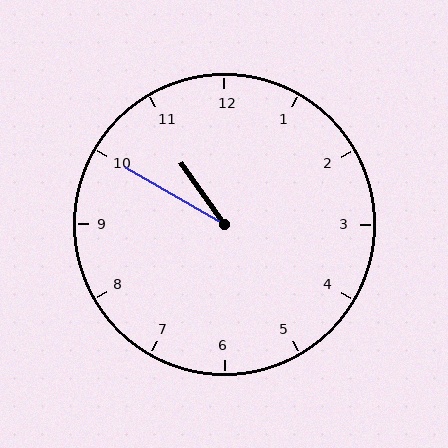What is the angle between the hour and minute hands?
Approximately 25 degrees.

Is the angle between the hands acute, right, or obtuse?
It is acute.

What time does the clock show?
10:50.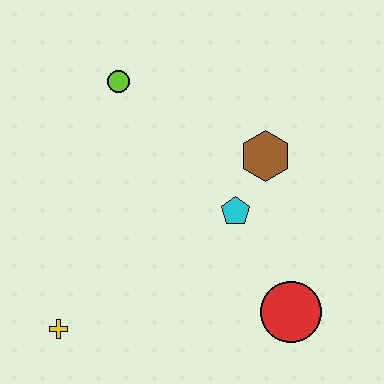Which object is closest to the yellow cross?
The cyan pentagon is closest to the yellow cross.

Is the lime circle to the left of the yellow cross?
No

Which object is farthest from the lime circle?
The red circle is farthest from the lime circle.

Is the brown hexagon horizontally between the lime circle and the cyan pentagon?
No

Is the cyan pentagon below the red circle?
No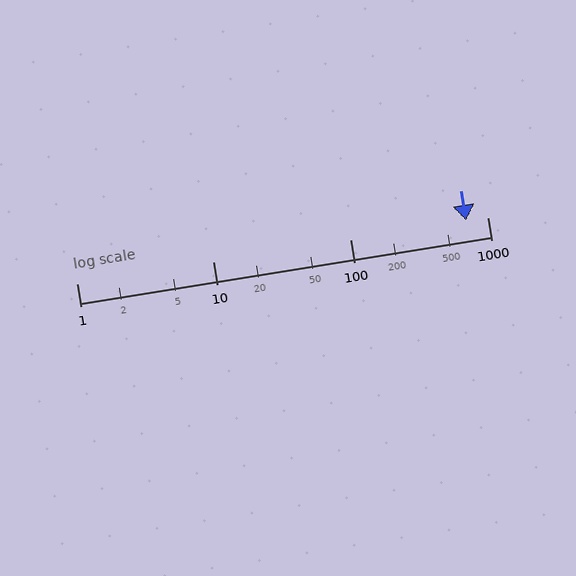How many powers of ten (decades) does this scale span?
The scale spans 3 decades, from 1 to 1000.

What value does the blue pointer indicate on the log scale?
The pointer indicates approximately 700.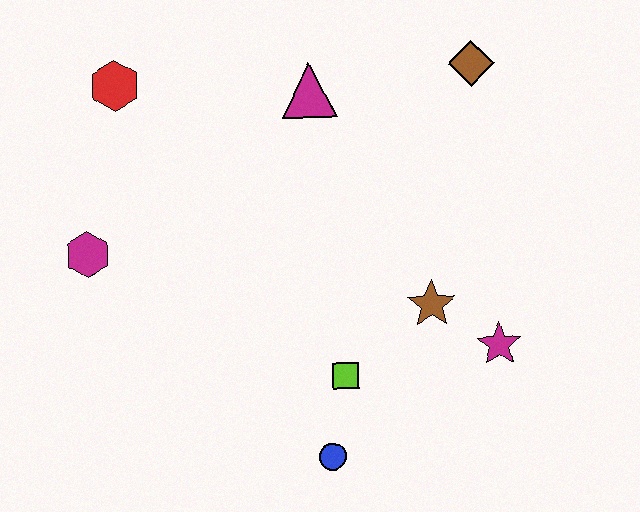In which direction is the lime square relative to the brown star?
The lime square is to the left of the brown star.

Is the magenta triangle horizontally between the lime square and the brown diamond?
No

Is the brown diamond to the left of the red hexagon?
No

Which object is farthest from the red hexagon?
The magenta star is farthest from the red hexagon.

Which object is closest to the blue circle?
The lime square is closest to the blue circle.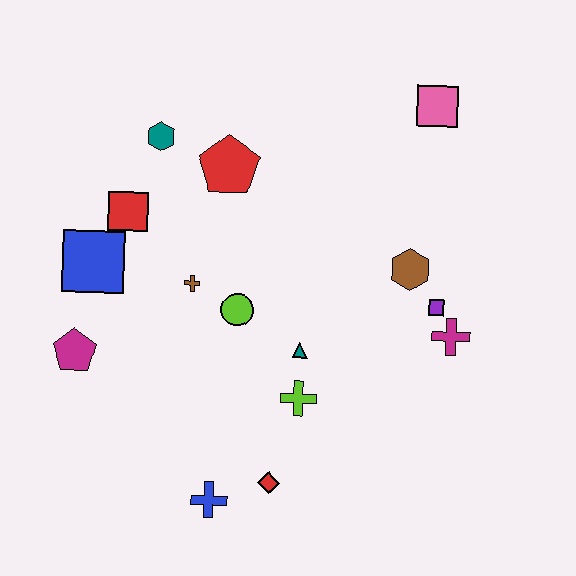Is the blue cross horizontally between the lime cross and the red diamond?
No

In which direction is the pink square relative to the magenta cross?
The pink square is above the magenta cross.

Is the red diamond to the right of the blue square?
Yes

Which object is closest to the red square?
The blue square is closest to the red square.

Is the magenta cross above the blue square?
No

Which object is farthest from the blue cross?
The pink square is farthest from the blue cross.